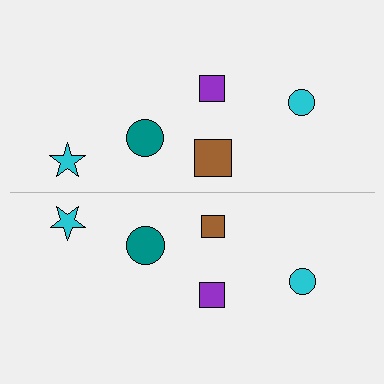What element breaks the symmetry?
The brown square on the bottom side has a different size than its mirror counterpart.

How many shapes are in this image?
There are 10 shapes in this image.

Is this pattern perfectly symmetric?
No, the pattern is not perfectly symmetric. The brown square on the bottom side has a different size than its mirror counterpart.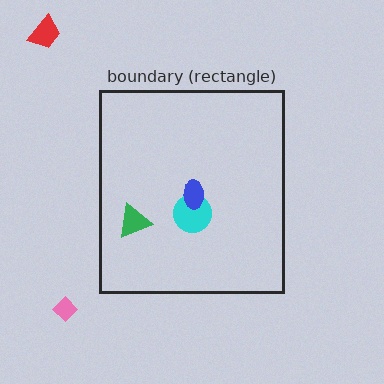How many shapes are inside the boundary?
3 inside, 2 outside.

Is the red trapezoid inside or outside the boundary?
Outside.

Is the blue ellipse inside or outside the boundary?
Inside.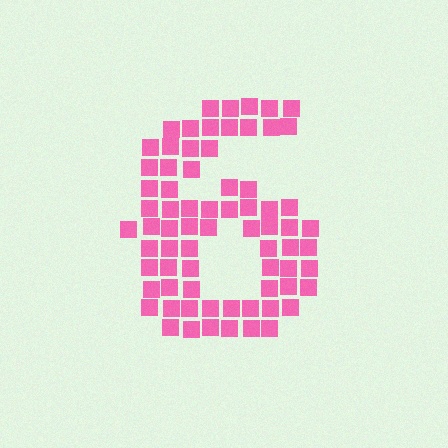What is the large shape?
The large shape is the digit 6.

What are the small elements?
The small elements are squares.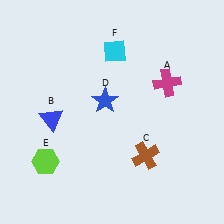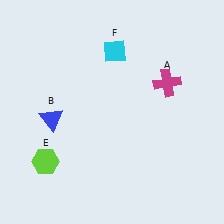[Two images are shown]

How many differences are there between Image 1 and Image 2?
There are 2 differences between the two images.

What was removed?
The blue star (D), the brown cross (C) were removed in Image 2.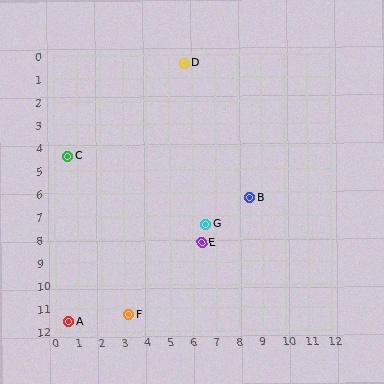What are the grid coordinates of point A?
Point A is at approximately (0.6, 11.6).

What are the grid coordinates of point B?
Point B is at approximately (8.5, 6.3).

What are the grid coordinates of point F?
Point F is at approximately (3.2, 11.3).